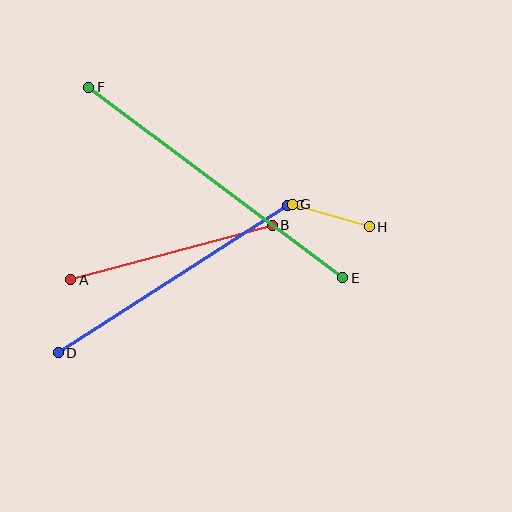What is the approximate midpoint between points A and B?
The midpoint is at approximately (172, 252) pixels.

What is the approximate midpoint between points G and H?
The midpoint is at approximately (331, 216) pixels.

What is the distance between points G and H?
The distance is approximately 80 pixels.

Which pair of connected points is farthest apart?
Points E and F are farthest apart.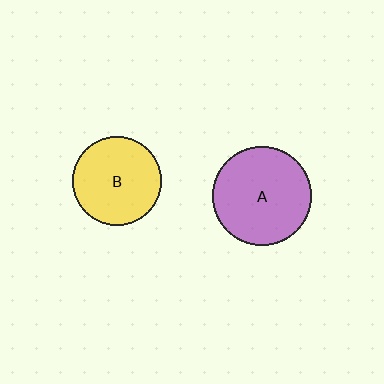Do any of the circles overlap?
No, none of the circles overlap.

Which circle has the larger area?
Circle A (purple).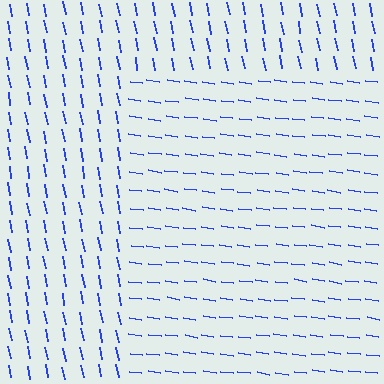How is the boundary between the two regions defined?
The boundary is defined purely by a change in line orientation (approximately 71 degrees difference). All lines are the same color and thickness.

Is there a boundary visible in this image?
Yes, there is a texture boundary formed by a change in line orientation.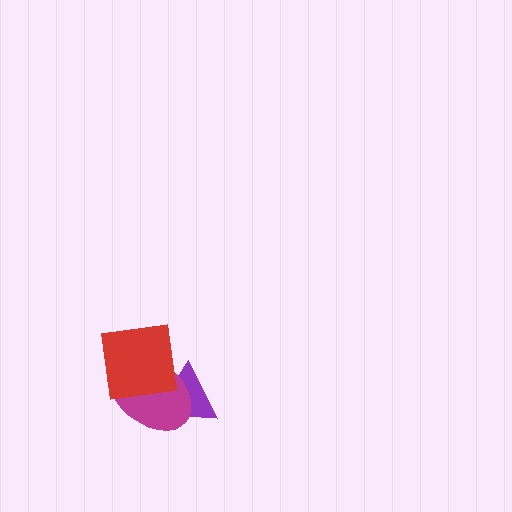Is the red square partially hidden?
No, no other shape covers it.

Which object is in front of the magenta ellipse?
The red square is in front of the magenta ellipse.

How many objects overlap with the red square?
2 objects overlap with the red square.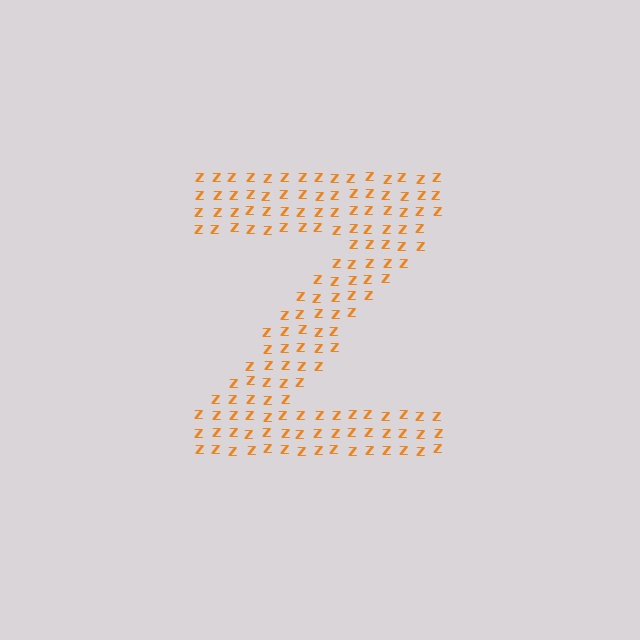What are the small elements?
The small elements are letter Z's.